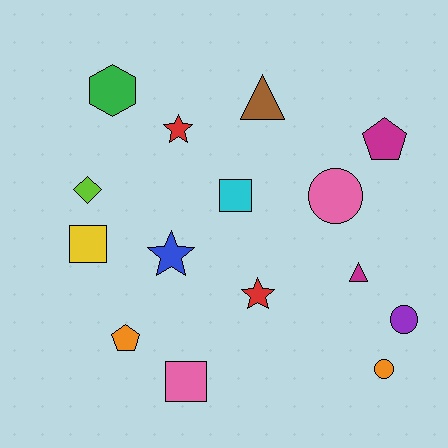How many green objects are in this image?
There is 1 green object.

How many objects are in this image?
There are 15 objects.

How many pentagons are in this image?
There are 2 pentagons.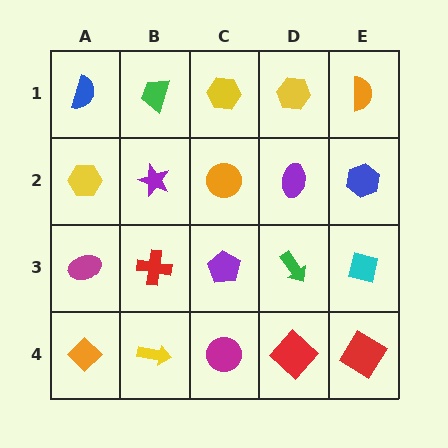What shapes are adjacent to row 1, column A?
A yellow hexagon (row 2, column A), a green trapezoid (row 1, column B).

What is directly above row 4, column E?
A cyan square.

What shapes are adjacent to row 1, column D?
A purple ellipse (row 2, column D), a yellow hexagon (row 1, column C), an orange semicircle (row 1, column E).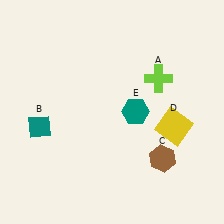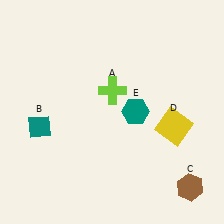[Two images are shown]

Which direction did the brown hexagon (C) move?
The brown hexagon (C) moved down.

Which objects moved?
The objects that moved are: the lime cross (A), the brown hexagon (C).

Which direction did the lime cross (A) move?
The lime cross (A) moved left.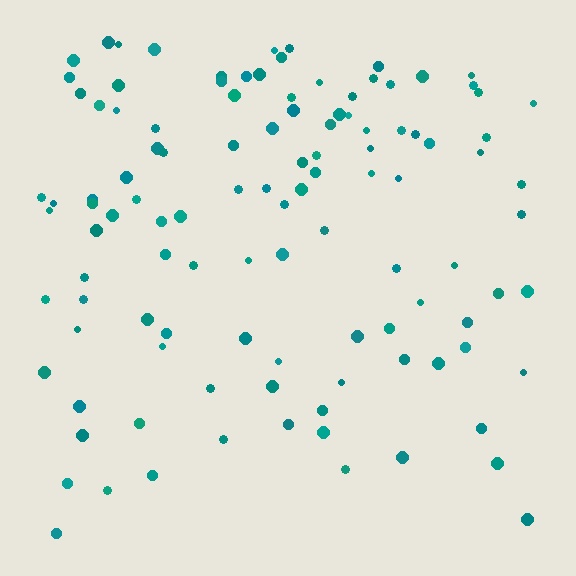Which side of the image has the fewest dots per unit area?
The bottom.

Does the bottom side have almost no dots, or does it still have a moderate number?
Still a moderate number, just noticeably fewer than the top.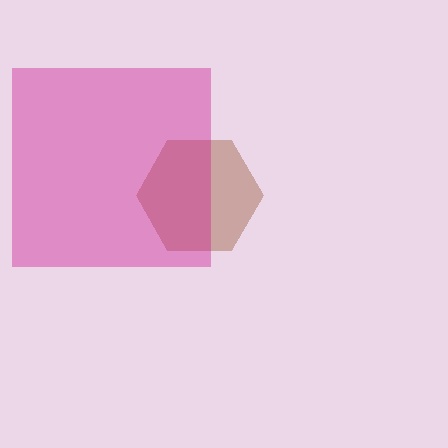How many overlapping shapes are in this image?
There are 2 overlapping shapes in the image.